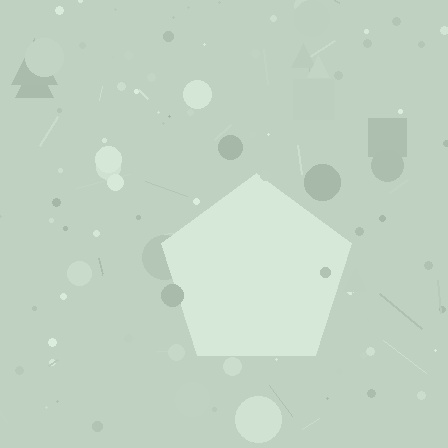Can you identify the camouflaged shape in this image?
The camouflaged shape is a pentagon.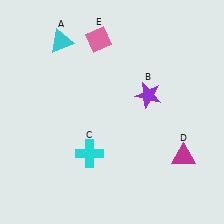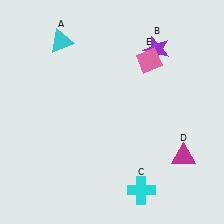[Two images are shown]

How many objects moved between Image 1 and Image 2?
3 objects moved between the two images.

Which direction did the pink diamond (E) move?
The pink diamond (E) moved right.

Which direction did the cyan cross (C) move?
The cyan cross (C) moved right.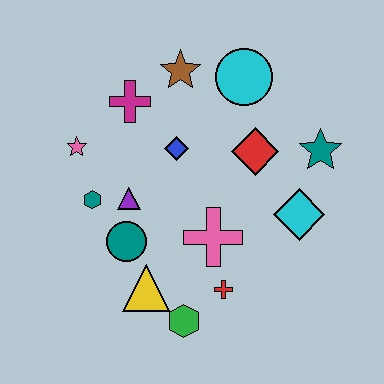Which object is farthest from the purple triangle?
The teal star is farthest from the purple triangle.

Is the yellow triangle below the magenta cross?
Yes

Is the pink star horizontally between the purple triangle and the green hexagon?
No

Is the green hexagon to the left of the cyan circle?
Yes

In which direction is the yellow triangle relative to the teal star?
The yellow triangle is to the left of the teal star.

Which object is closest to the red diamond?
The teal star is closest to the red diamond.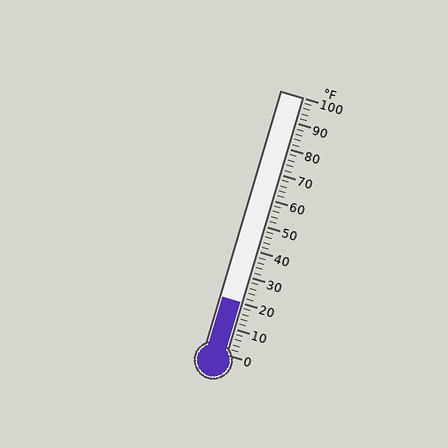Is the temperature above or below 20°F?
The temperature is at 20°F.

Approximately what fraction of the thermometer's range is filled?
The thermometer is filled to approximately 20% of its range.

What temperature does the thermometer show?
The thermometer shows approximately 20°F.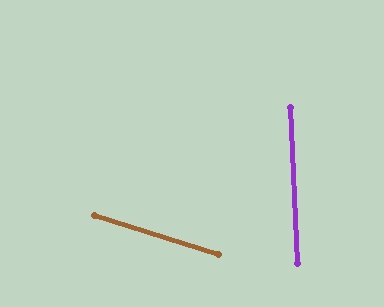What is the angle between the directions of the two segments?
Approximately 70 degrees.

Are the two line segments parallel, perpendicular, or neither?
Neither parallel nor perpendicular — they differ by about 70°.